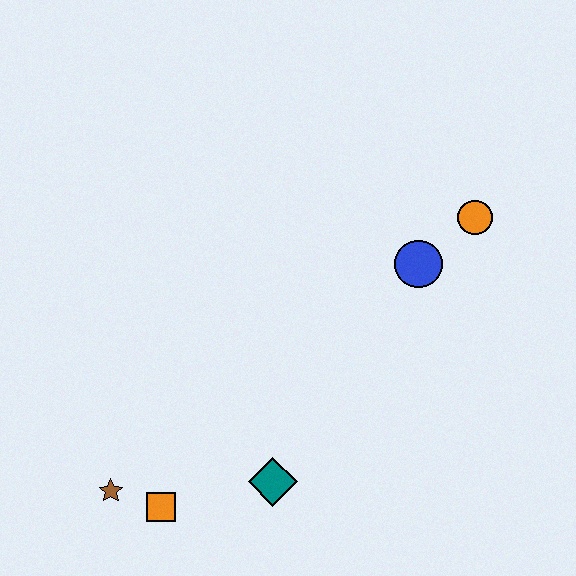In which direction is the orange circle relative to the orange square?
The orange circle is to the right of the orange square.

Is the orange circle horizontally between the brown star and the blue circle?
No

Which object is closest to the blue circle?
The orange circle is closest to the blue circle.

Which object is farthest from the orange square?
The orange circle is farthest from the orange square.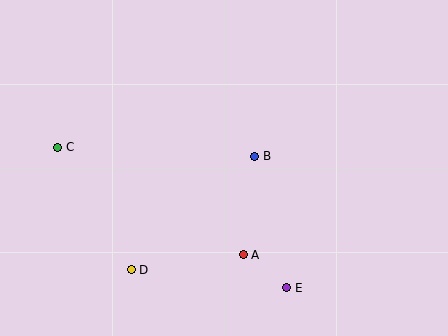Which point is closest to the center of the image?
Point B at (255, 156) is closest to the center.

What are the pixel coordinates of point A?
Point A is at (243, 255).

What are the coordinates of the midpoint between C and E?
The midpoint between C and E is at (172, 217).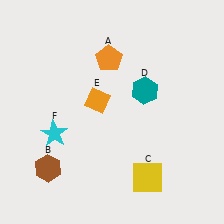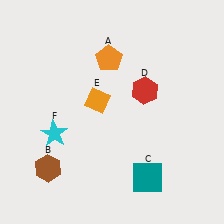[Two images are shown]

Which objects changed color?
C changed from yellow to teal. D changed from teal to red.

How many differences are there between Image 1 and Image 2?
There are 2 differences between the two images.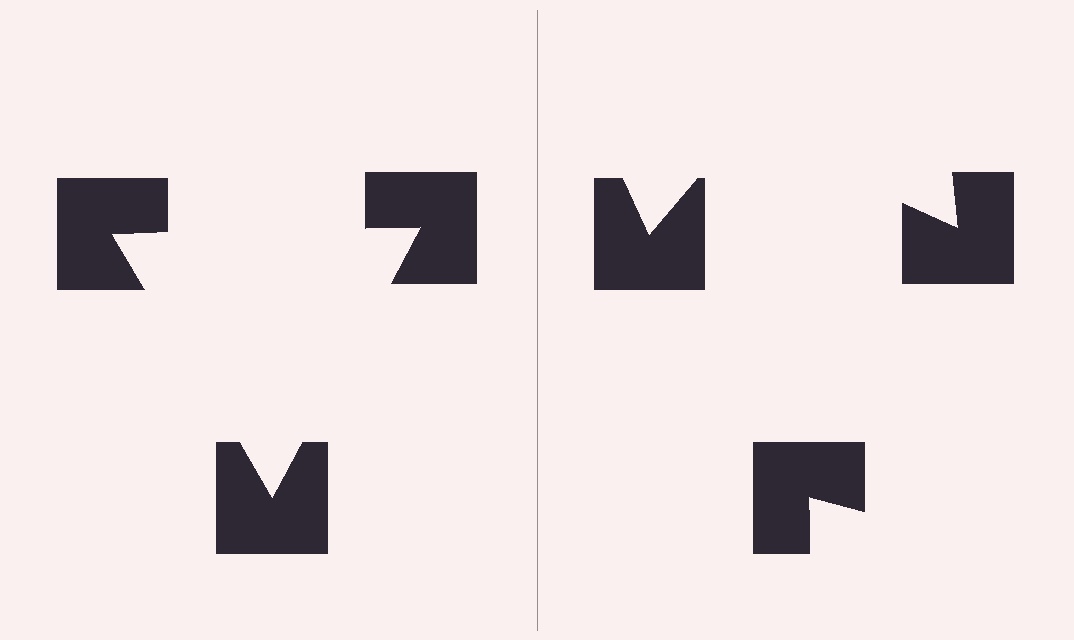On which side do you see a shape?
An illusory triangle appears on the left side. On the right side the wedge cuts are rotated, so no coherent shape forms.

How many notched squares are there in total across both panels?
6 — 3 on each side.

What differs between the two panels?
The notched squares are positioned identically on both sides; only the wedge orientations differ. On the left they align to a triangle; on the right they are misaligned.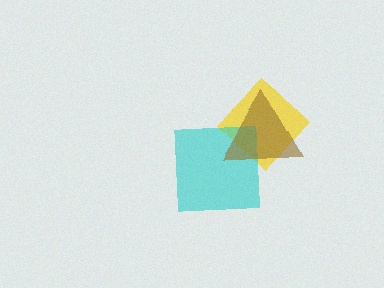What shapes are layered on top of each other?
The layered shapes are: a yellow diamond, a cyan square, a brown triangle.